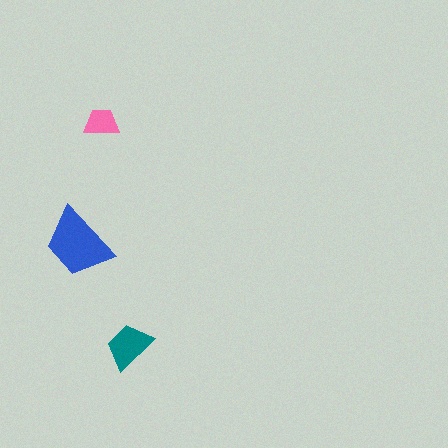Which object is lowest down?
The teal trapezoid is bottommost.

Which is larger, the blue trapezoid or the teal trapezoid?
The blue one.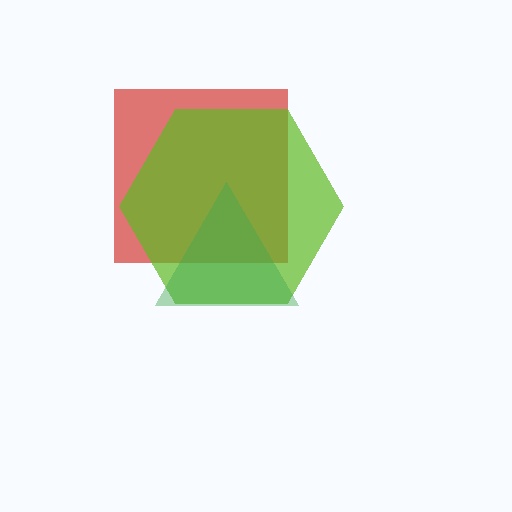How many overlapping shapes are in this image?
There are 3 overlapping shapes in the image.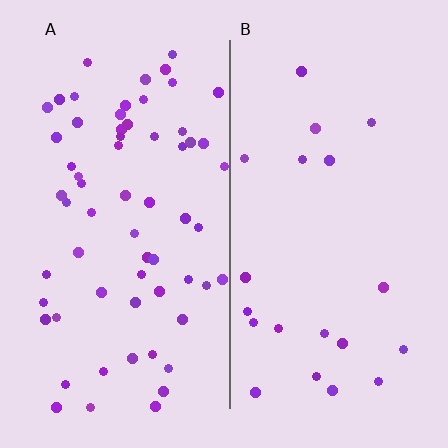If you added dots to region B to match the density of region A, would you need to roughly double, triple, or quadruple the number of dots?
Approximately triple.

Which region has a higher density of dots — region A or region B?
A (the left).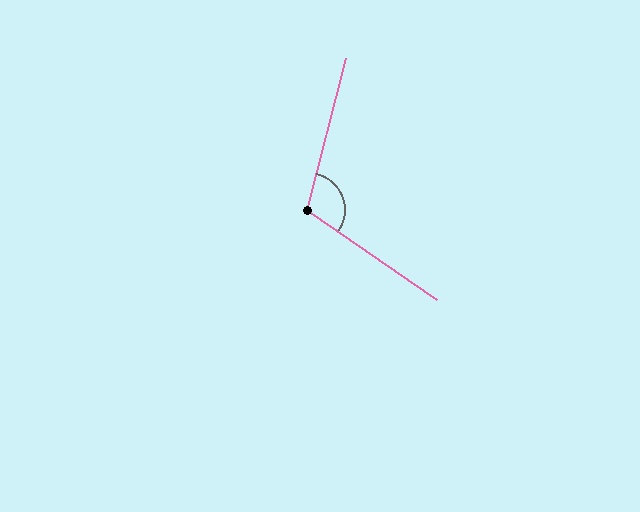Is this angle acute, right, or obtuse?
It is obtuse.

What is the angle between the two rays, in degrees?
Approximately 110 degrees.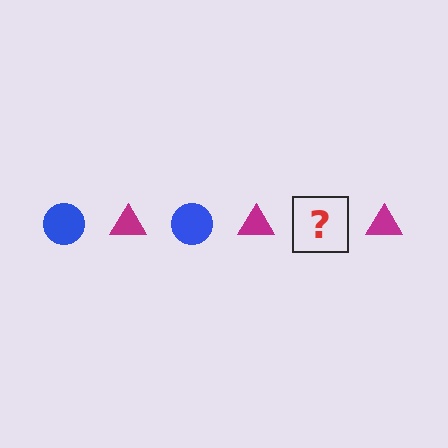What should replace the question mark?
The question mark should be replaced with a blue circle.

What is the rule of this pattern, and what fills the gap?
The rule is that the pattern alternates between blue circle and magenta triangle. The gap should be filled with a blue circle.